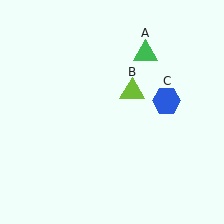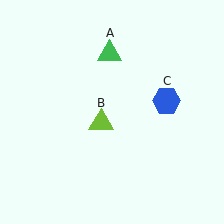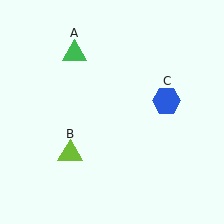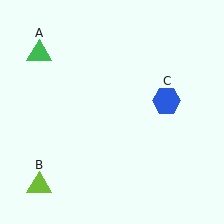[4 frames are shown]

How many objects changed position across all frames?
2 objects changed position: green triangle (object A), lime triangle (object B).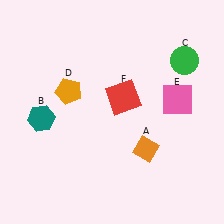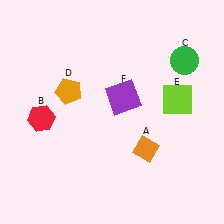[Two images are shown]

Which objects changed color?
B changed from teal to red. E changed from pink to lime. F changed from red to purple.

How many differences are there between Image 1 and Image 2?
There are 3 differences between the two images.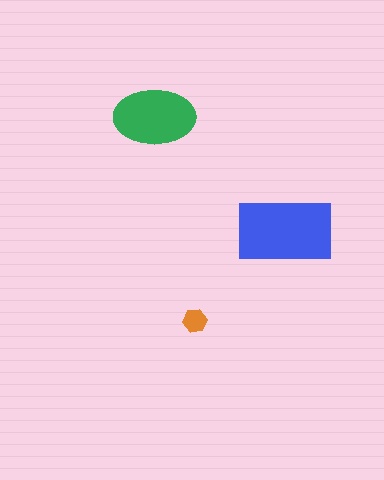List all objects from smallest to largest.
The orange hexagon, the green ellipse, the blue rectangle.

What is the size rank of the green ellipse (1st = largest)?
2nd.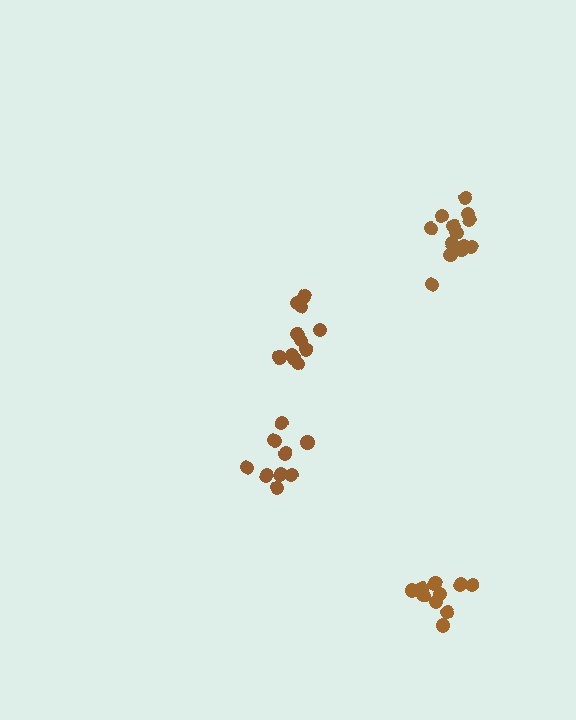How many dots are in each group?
Group 1: 11 dots, Group 2: 9 dots, Group 3: 10 dots, Group 4: 13 dots (43 total).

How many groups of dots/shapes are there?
There are 4 groups.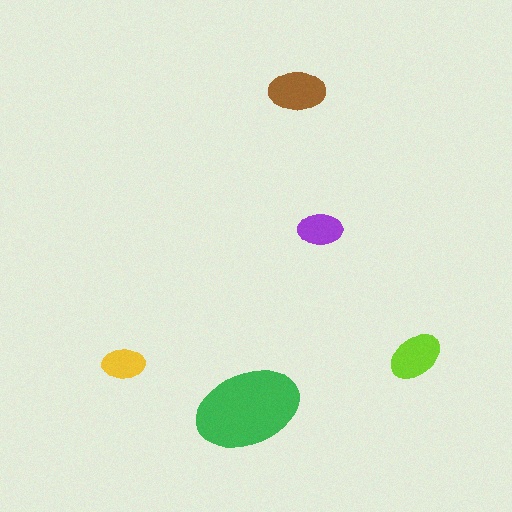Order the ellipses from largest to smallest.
the green one, the brown one, the lime one, the purple one, the yellow one.